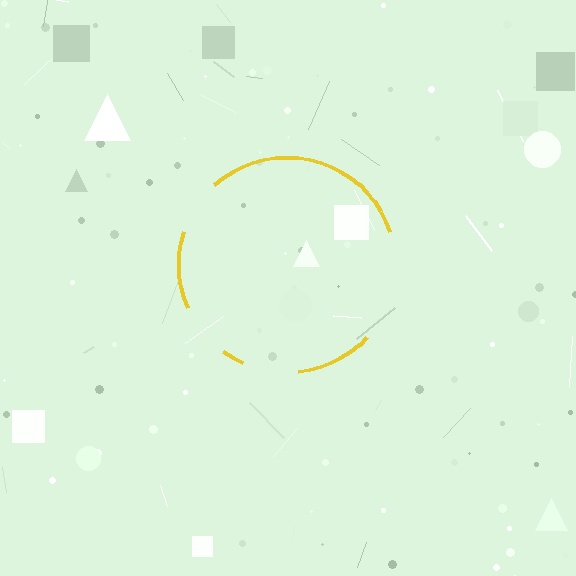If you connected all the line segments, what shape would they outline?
They would outline a circle.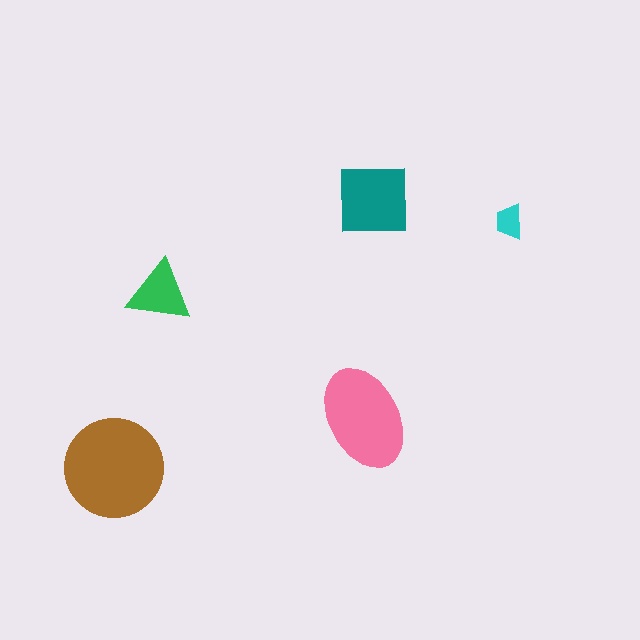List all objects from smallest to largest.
The cyan trapezoid, the green triangle, the teal square, the pink ellipse, the brown circle.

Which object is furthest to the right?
The cyan trapezoid is rightmost.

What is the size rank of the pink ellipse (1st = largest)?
2nd.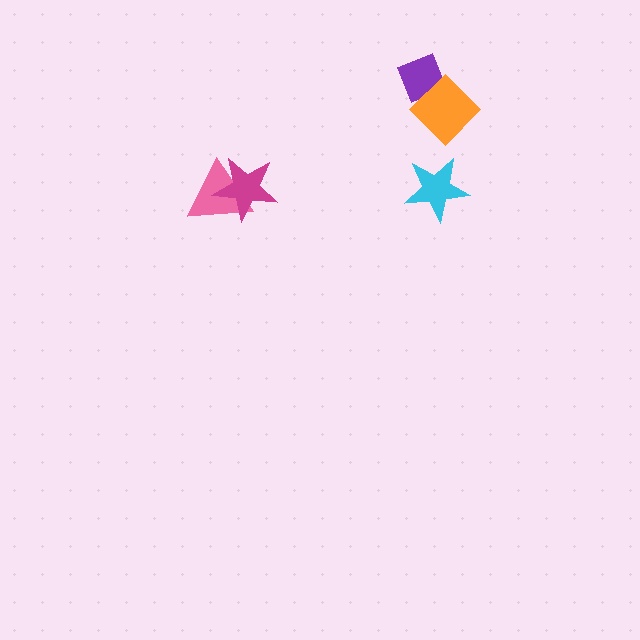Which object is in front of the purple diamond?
The orange diamond is in front of the purple diamond.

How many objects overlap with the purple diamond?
1 object overlaps with the purple diamond.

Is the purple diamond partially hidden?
Yes, it is partially covered by another shape.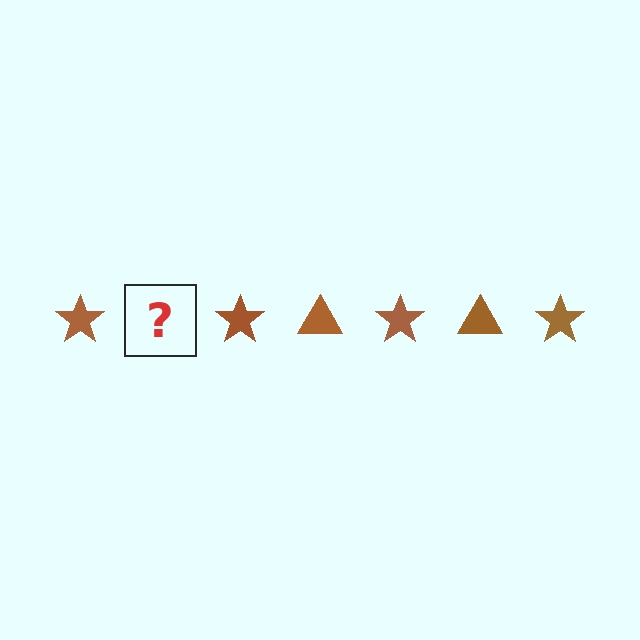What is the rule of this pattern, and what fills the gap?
The rule is that the pattern cycles through star, triangle shapes in brown. The gap should be filled with a brown triangle.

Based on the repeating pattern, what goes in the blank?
The blank should be a brown triangle.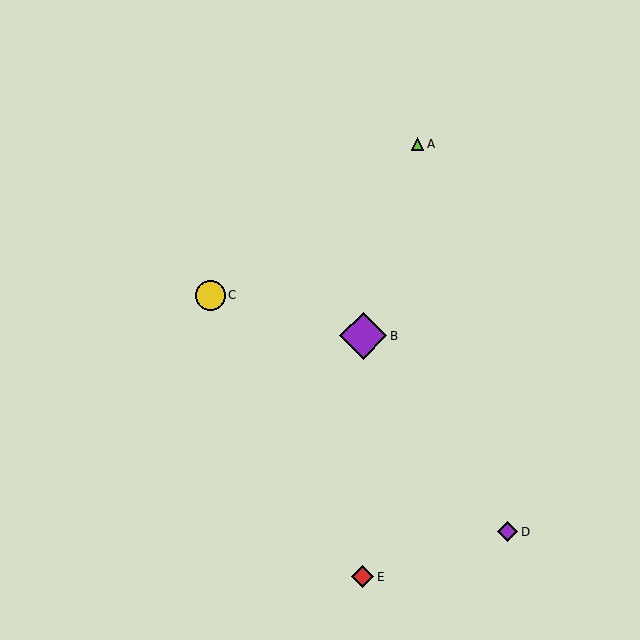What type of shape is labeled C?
Shape C is a yellow circle.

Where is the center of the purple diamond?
The center of the purple diamond is at (363, 336).